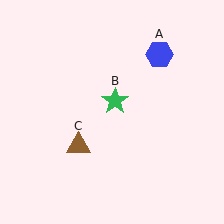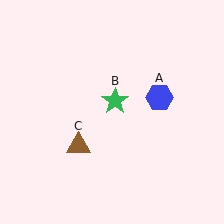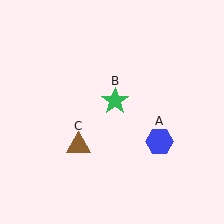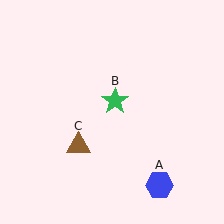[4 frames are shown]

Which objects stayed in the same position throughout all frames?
Green star (object B) and brown triangle (object C) remained stationary.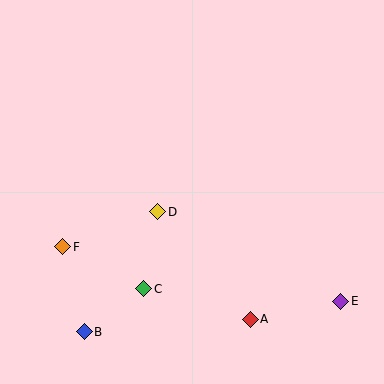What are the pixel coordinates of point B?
Point B is at (84, 332).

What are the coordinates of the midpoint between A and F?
The midpoint between A and F is at (156, 283).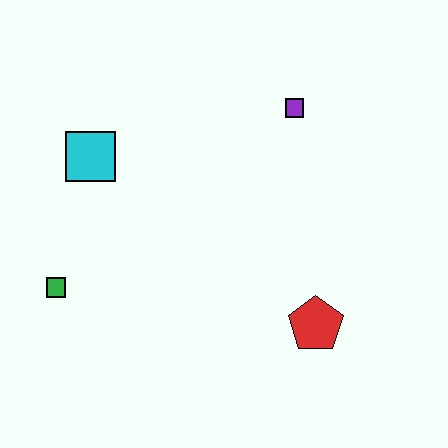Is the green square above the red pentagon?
Yes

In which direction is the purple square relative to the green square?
The purple square is to the right of the green square.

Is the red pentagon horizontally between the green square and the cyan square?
No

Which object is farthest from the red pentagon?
The cyan square is farthest from the red pentagon.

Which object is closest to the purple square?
The cyan square is closest to the purple square.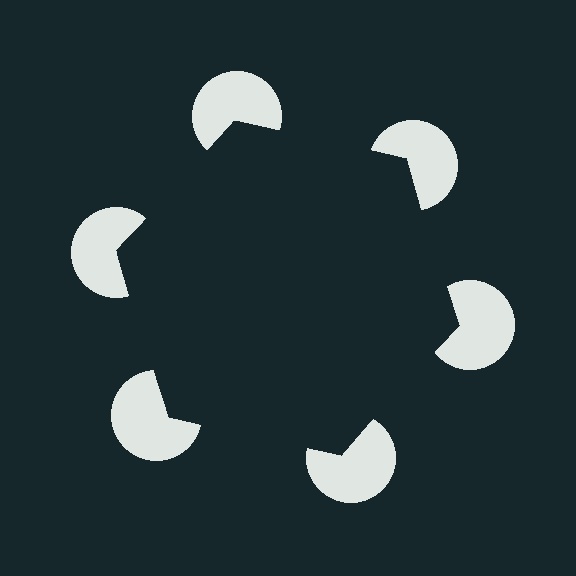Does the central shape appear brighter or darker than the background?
It typically appears slightly darker than the background, even though no actual brightness change is drawn.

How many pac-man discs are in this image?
There are 6 — one at each vertex of the illusory hexagon.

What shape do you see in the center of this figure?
An illusory hexagon — its edges are inferred from the aligned wedge cuts in the pac-man discs, not physically drawn.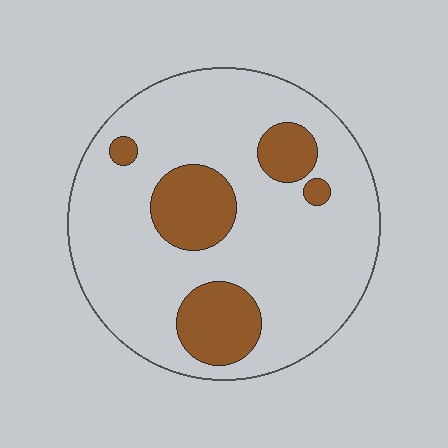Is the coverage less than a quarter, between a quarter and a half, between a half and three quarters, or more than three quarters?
Less than a quarter.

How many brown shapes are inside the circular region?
5.